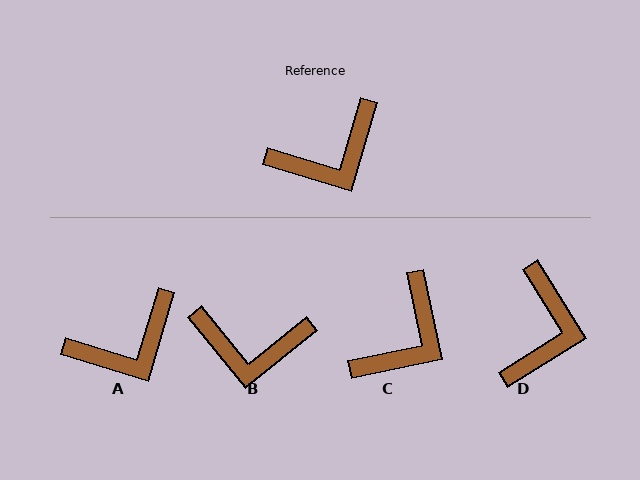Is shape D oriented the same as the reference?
No, it is off by about 48 degrees.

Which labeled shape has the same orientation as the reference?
A.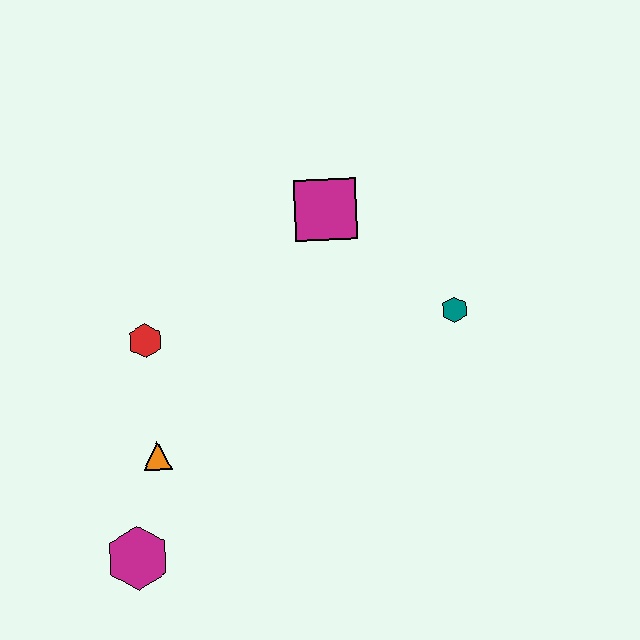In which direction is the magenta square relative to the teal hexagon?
The magenta square is to the left of the teal hexagon.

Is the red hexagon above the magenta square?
No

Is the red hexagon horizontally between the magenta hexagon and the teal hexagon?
Yes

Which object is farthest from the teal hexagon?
The magenta hexagon is farthest from the teal hexagon.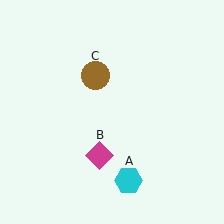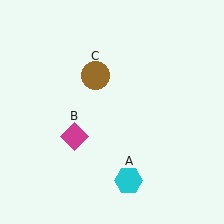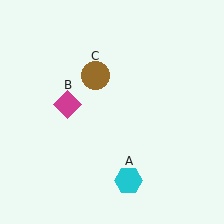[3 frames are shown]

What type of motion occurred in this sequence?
The magenta diamond (object B) rotated clockwise around the center of the scene.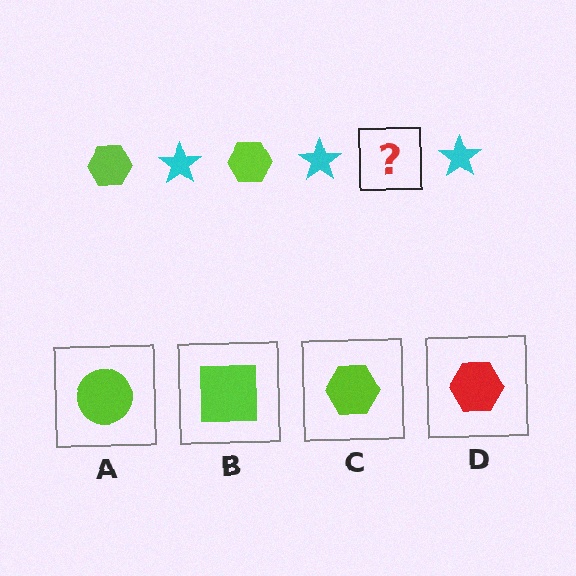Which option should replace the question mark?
Option C.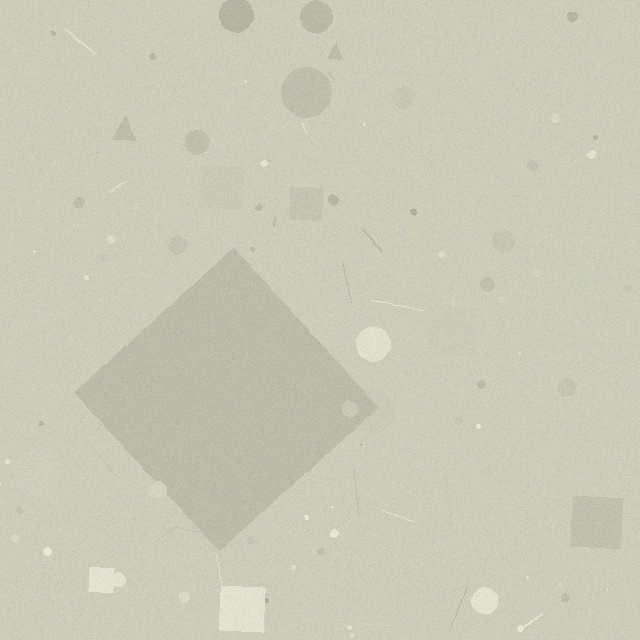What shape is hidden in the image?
A diamond is hidden in the image.